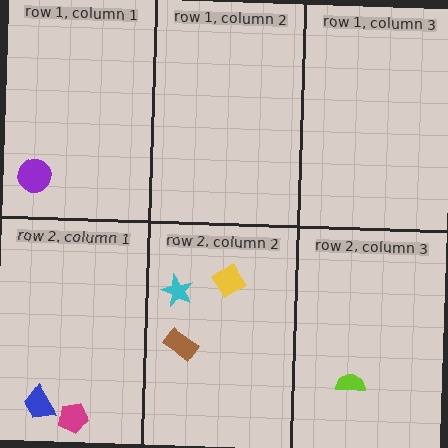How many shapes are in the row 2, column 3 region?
1.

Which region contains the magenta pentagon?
The row 2, column 1 region.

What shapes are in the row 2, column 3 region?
The lime semicircle.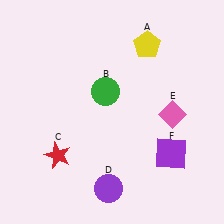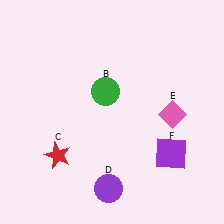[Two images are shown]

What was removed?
The yellow pentagon (A) was removed in Image 2.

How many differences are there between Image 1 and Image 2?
There is 1 difference between the two images.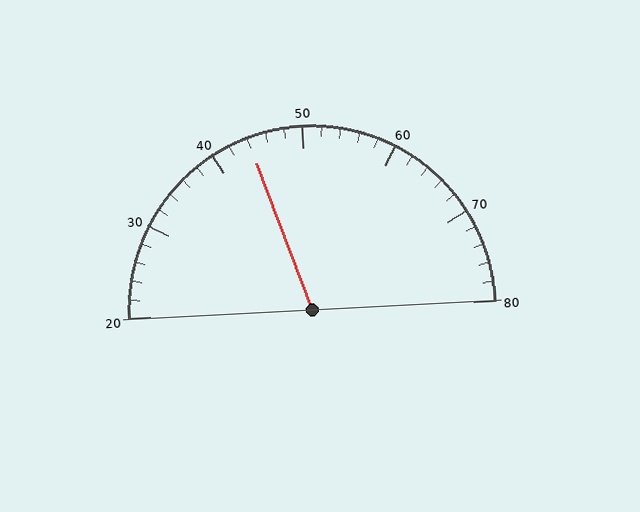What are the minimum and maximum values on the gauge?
The gauge ranges from 20 to 80.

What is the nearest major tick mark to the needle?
The nearest major tick mark is 40.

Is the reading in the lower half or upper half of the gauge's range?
The reading is in the lower half of the range (20 to 80).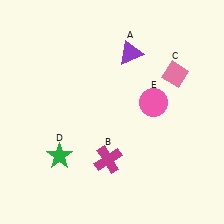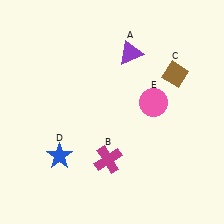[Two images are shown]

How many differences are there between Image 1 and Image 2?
There are 2 differences between the two images.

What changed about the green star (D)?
In Image 1, D is green. In Image 2, it changed to blue.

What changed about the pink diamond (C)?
In Image 1, C is pink. In Image 2, it changed to brown.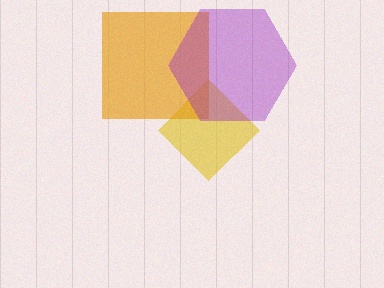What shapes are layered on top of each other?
The layered shapes are: a yellow diamond, an orange square, a purple hexagon.